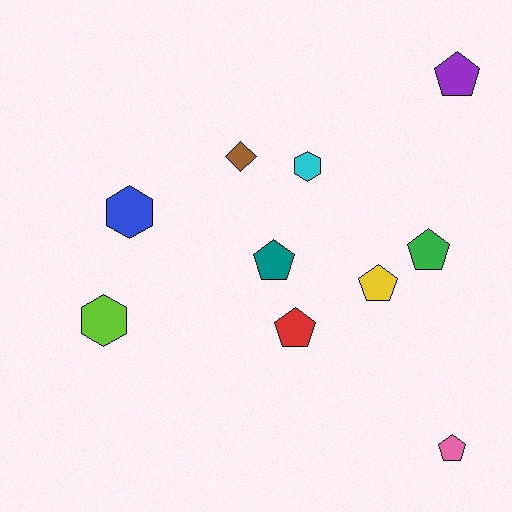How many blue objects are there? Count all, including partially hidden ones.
There is 1 blue object.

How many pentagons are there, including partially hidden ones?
There are 6 pentagons.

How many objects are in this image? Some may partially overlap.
There are 10 objects.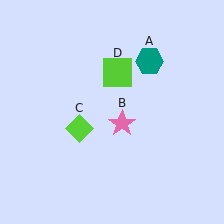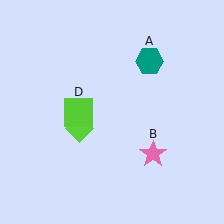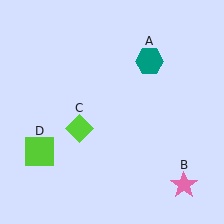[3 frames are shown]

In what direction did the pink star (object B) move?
The pink star (object B) moved down and to the right.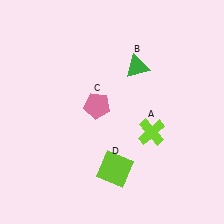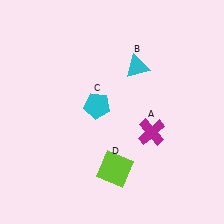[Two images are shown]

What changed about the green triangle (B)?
In Image 1, B is green. In Image 2, it changed to cyan.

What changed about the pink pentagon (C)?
In Image 1, C is pink. In Image 2, it changed to cyan.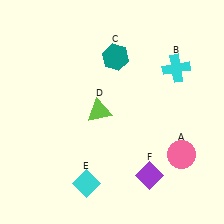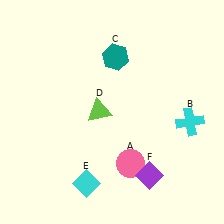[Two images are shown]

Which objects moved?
The objects that moved are: the pink circle (A), the cyan cross (B).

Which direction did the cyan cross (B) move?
The cyan cross (B) moved down.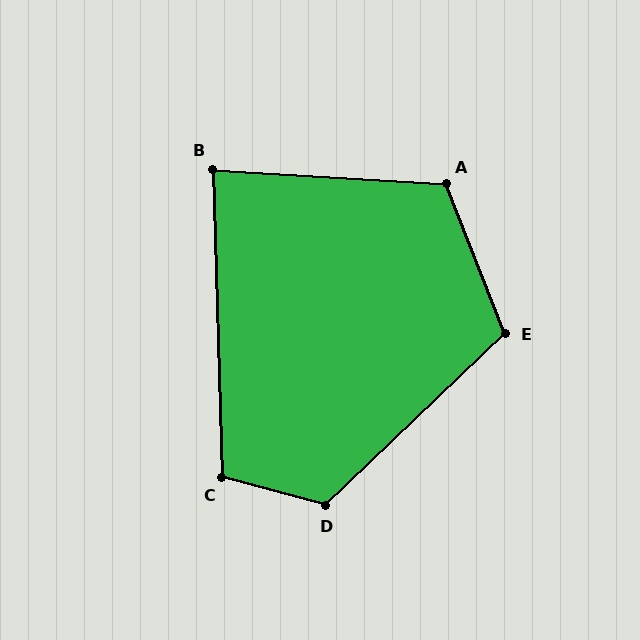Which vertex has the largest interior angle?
D, at approximately 121 degrees.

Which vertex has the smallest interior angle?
B, at approximately 85 degrees.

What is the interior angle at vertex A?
Approximately 115 degrees (obtuse).